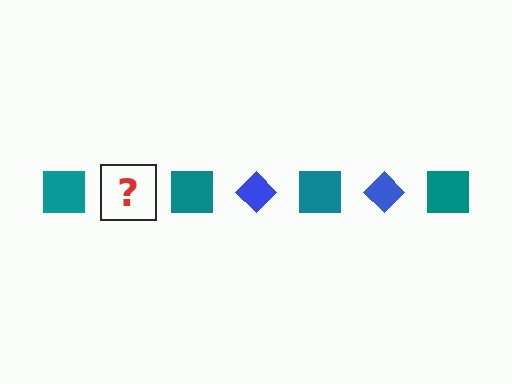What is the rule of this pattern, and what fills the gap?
The rule is that the pattern alternates between teal square and blue diamond. The gap should be filled with a blue diamond.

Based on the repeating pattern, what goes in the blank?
The blank should be a blue diamond.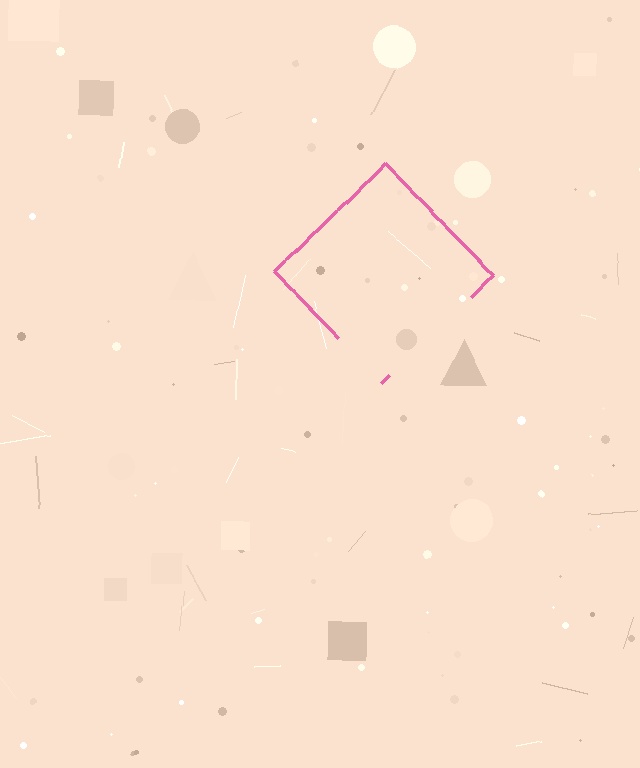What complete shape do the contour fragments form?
The contour fragments form a diamond.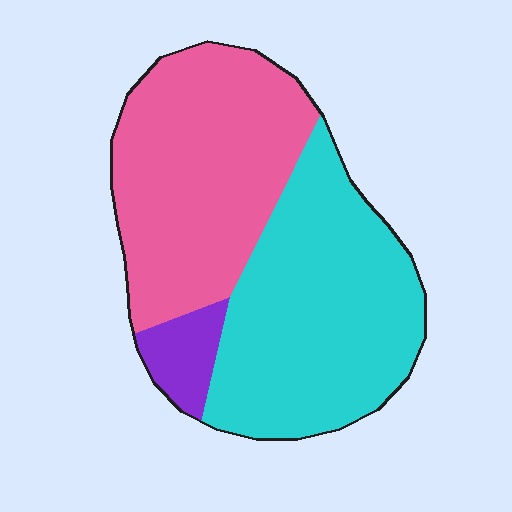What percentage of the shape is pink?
Pink covers about 45% of the shape.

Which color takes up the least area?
Purple, at roughly 5%.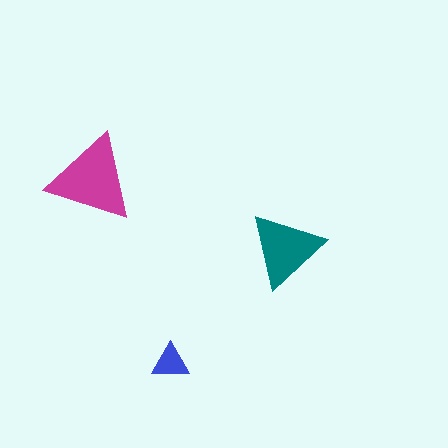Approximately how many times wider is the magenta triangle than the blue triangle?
About 2.5 times wider.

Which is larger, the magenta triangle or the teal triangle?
The magenta one.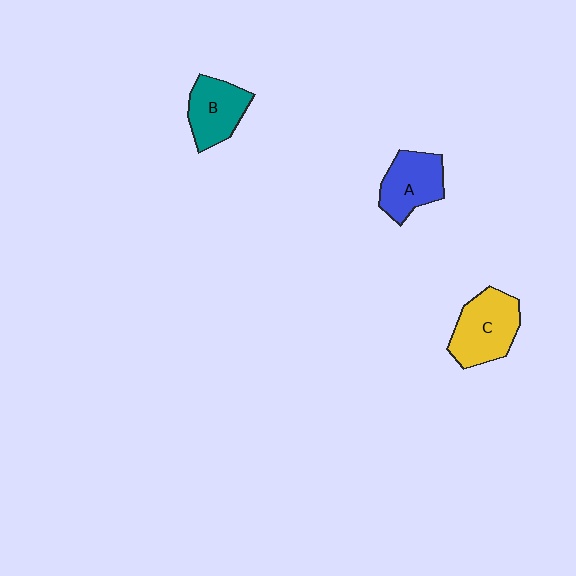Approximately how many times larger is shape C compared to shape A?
Approximately 1.2 times.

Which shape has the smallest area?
Shape B (teal).